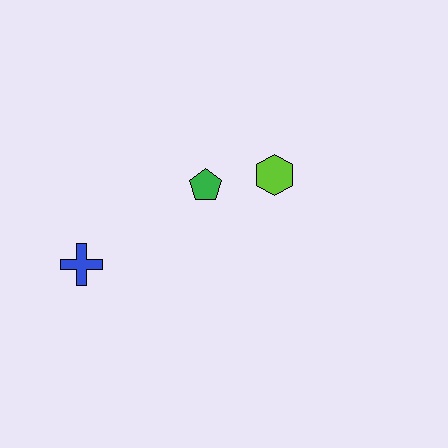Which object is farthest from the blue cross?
The lime hexagon is farthest from the blue cross.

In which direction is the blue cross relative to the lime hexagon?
The blue cross is to the left of the lime hexagon.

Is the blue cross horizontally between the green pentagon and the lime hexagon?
No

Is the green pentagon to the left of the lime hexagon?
Yes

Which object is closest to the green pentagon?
The lime hexagon is closest to the green pentagon.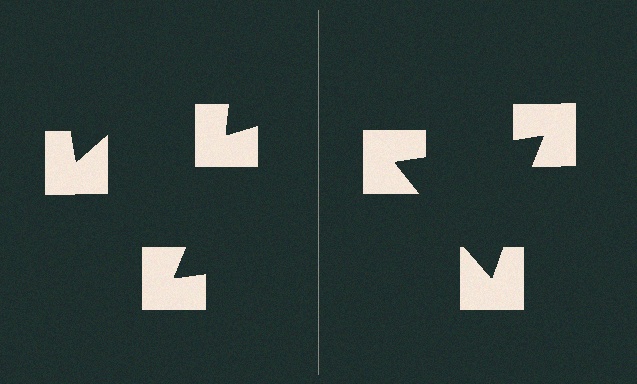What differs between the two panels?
The notched squares are positioned identically on both sides; only the wedge orientations differ. On the right they align to a triangle; on the left they are misaligned.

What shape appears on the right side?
An illusory triangle.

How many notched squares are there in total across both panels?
6 — 3 on each side.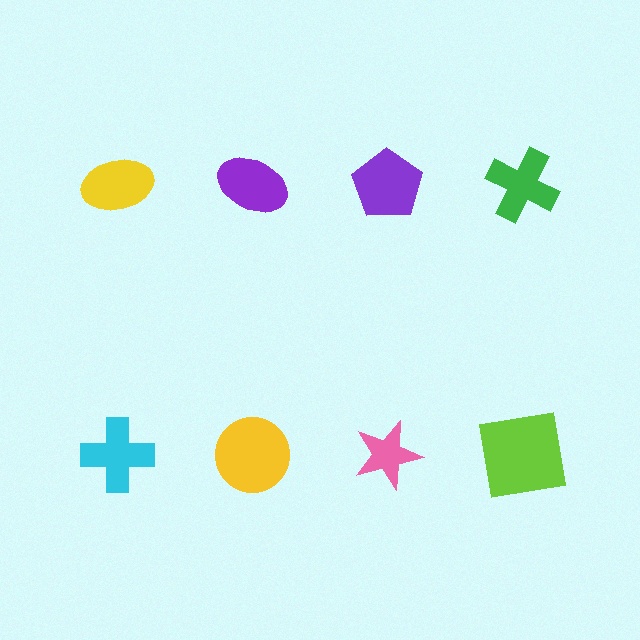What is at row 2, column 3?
A pink star.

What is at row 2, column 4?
A lime square.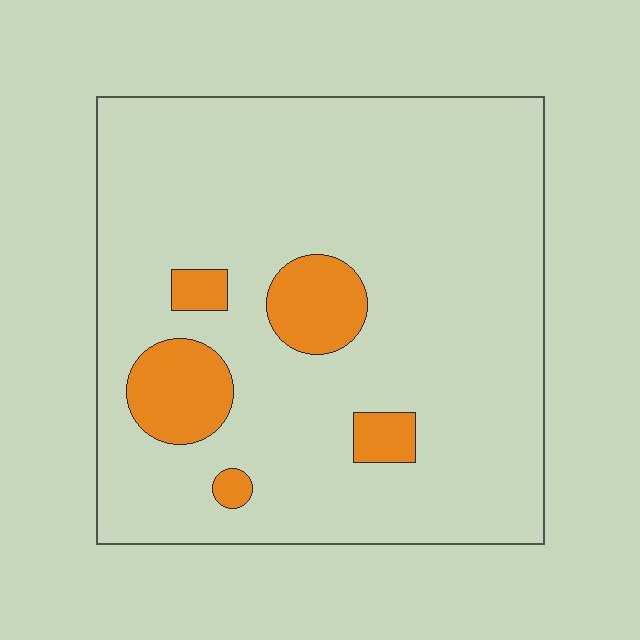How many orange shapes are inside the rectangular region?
5.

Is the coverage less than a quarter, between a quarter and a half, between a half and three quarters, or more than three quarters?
Less than a quarter.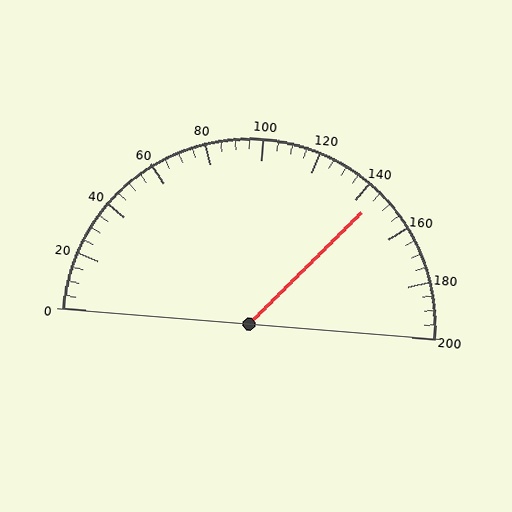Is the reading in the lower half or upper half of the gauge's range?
The reading is in the upper half of the range (0 to 200).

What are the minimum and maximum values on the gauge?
The gauge ranges from 0 to 200.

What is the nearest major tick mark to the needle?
The nearest major tick mark is 140.